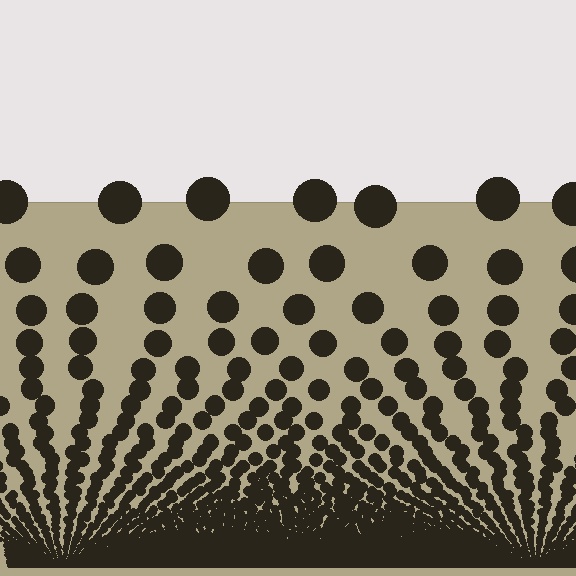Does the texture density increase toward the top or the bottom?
Density increases toward the bottom.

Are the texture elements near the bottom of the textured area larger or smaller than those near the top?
Smaller. The gradient is inverted — elements near the bottom are smaller and denser.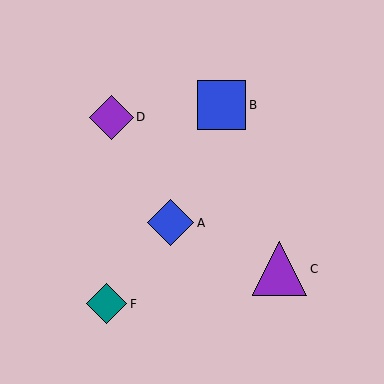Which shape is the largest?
The purple triangle (labeled C) is the largest.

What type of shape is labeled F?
Shape F is a teal diamond.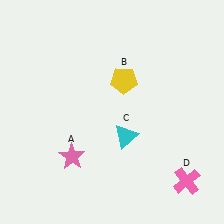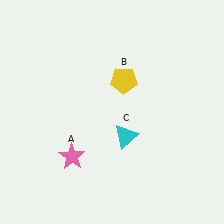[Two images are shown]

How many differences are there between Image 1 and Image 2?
There is 1 difference between the two images.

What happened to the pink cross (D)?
The pink cross (D) was removed in Image 2. It was in the bottom-right area of Image 1.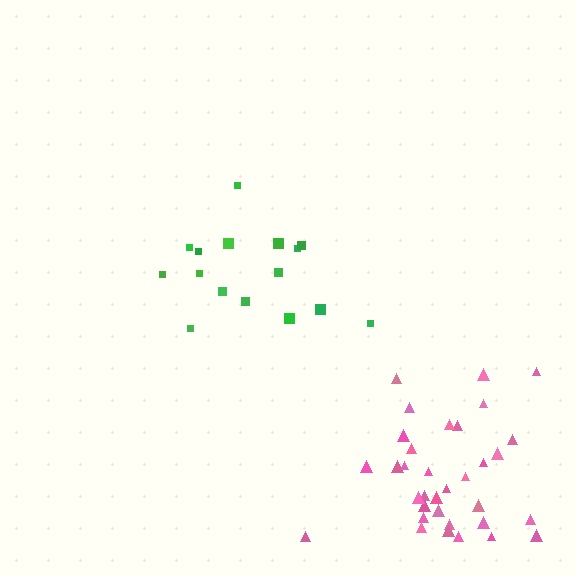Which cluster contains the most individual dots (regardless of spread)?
Pink (34).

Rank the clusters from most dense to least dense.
pink, green.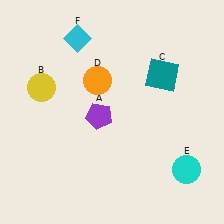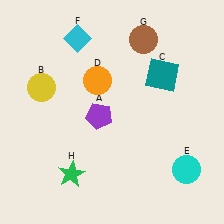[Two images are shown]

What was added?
A brown circle (G), a green star (H) were added in Image 2.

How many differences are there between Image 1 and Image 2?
There are 2 differences between the two images.